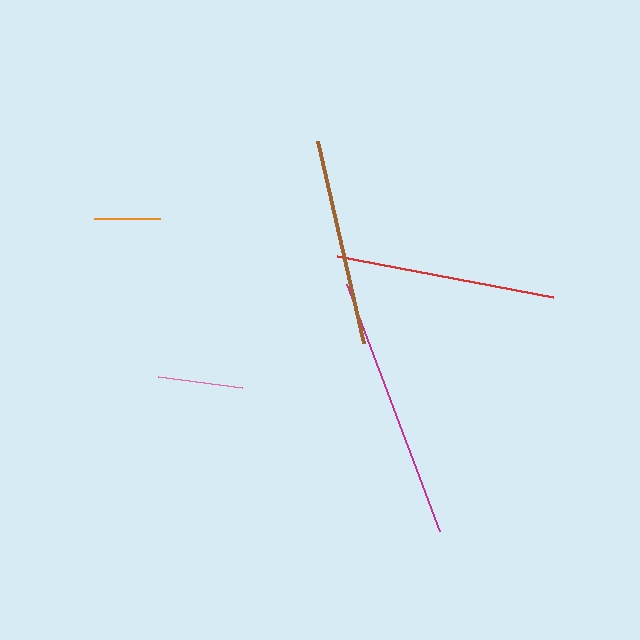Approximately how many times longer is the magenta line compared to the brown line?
The magenta line is approximately 1.3 times the length of the brown line.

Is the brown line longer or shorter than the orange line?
The brown line is longer than the orange line.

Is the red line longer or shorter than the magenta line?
The magenta line is longer than the red line.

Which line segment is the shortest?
The orange line is the shortest at approximately 67 pixels.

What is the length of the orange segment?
The orange segment is approximately 67 pixels long.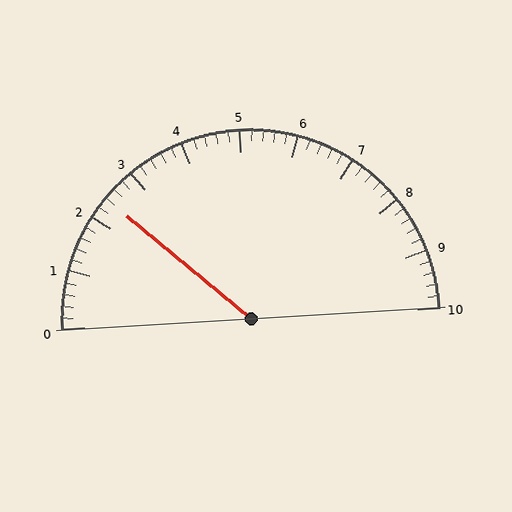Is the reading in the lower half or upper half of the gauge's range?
The reading is in the lower half of the range (0 to 10).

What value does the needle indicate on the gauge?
The needle indicates approximately 2.4.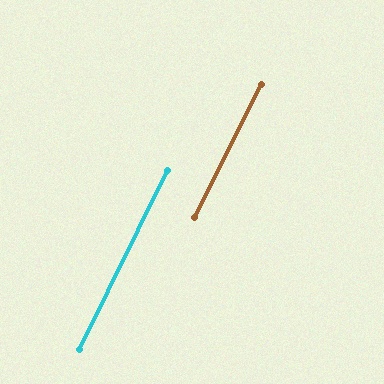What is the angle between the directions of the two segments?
Approximately 1 degree.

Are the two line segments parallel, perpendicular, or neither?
Parallel — their directions differ by only 0.7°.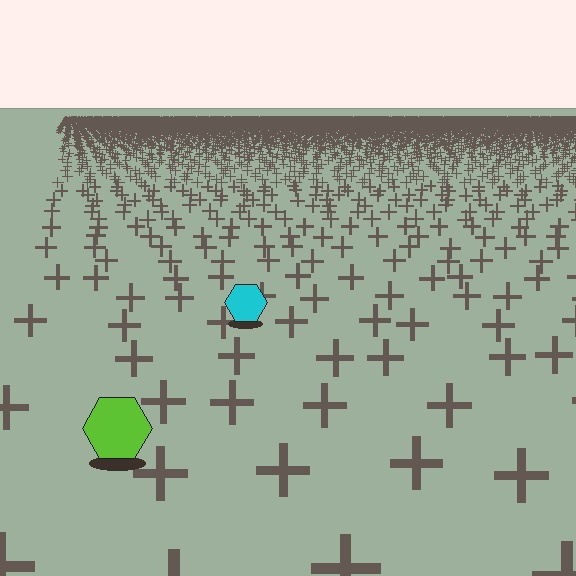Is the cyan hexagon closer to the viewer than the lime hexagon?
No. The lime hexagon is closer — you can tell from the texture gradient: the ground texture is coarser near it.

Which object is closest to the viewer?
The lime hexagon is closest. The texture marks near it are larger and more spread out.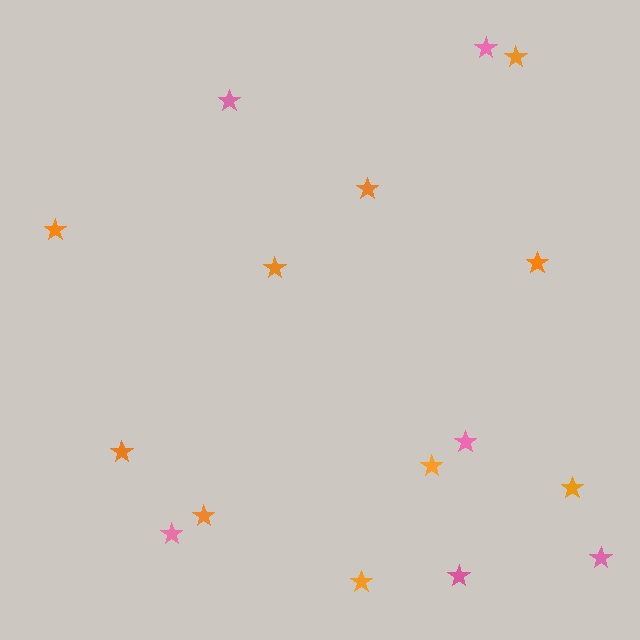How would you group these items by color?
There are 2 groups: one group of orange stars (10) and one group of pink stars (6).